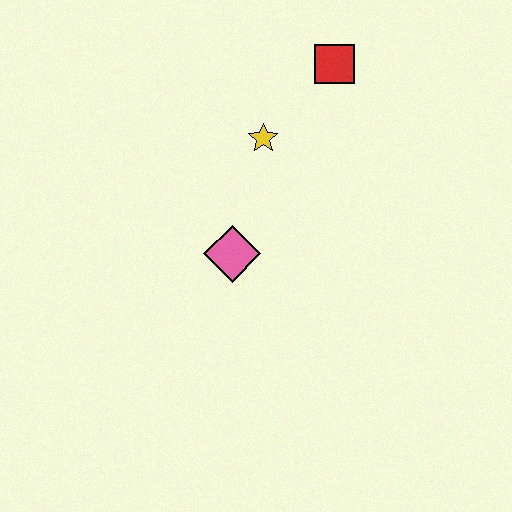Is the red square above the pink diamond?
Yes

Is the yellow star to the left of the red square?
Yes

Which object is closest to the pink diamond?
The yellow star is closest to the pink diamond.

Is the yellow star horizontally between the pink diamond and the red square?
Yes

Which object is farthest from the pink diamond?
The red square is farthest from the pink diamond.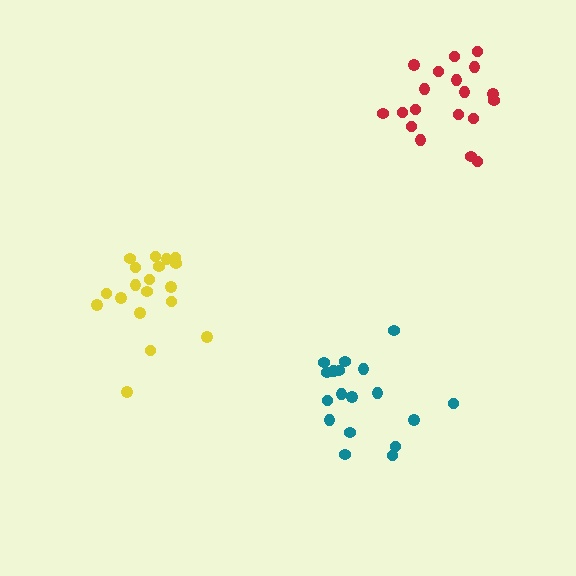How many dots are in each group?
Group 1: 19 dots, Group 2: 18 dots, Group 3: 19 dots (56 total).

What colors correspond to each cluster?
The clusters are colored: yellow, teal, red.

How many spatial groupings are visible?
There are 3 spatial groupings.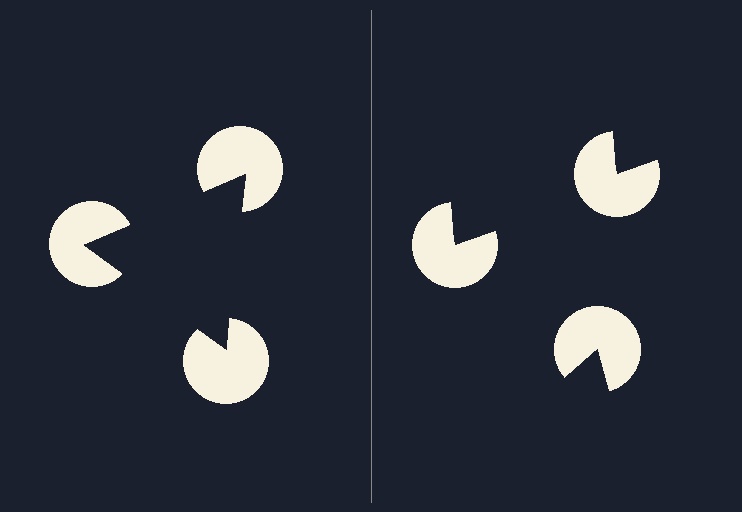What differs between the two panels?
The pac-man discs are positioned identically on both sides; only the wedge orientations differ. On the left they align to a triangle; on the right they are misaligned.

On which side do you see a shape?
An illusory triangle appears on the left side. On the right side the wedge cuts are rotated, so no coherent shape forms.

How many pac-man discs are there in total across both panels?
6 — 3 on each side.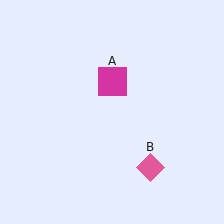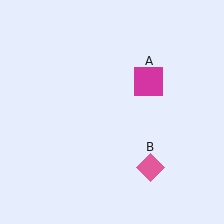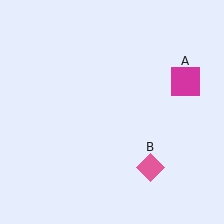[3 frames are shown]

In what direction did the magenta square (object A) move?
The magenta square (object A) moved right.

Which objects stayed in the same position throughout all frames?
Pink diamond (object B) remained stationary.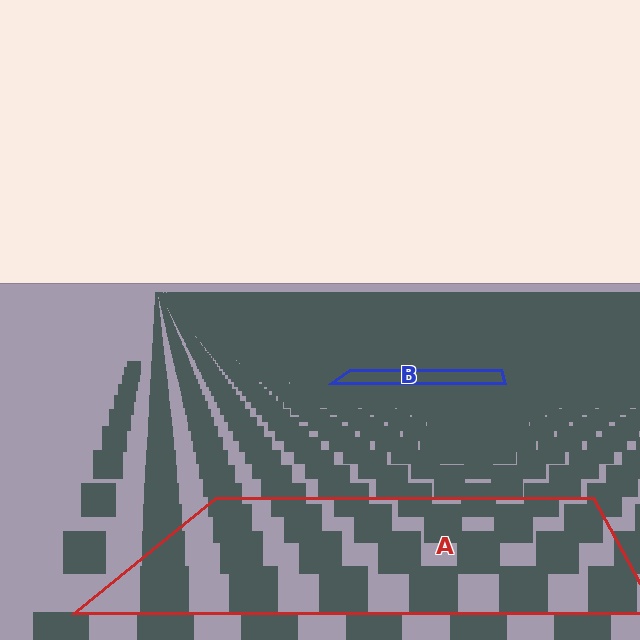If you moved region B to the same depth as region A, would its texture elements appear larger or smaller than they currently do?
They would appear larger. At a closer depth, the same texture elements are projected at a bigger on-screen size.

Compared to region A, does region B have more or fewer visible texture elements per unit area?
Region B has more texture elements per unit area — they are packed more densely because it is farther away.